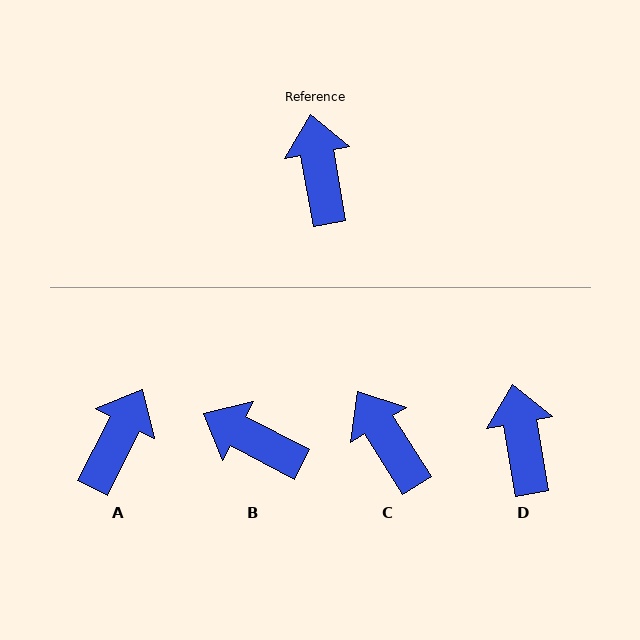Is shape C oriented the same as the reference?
No, it is off by about 22 degrees.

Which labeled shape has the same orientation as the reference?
D.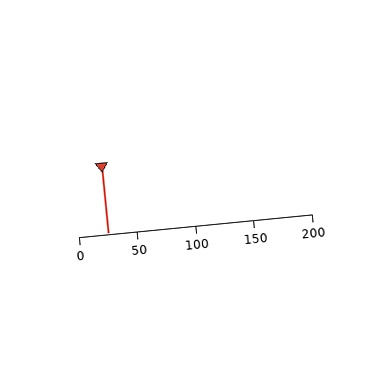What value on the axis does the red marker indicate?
The marker indicates approximately 25.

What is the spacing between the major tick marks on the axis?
The major ticks are spaced 50 apart.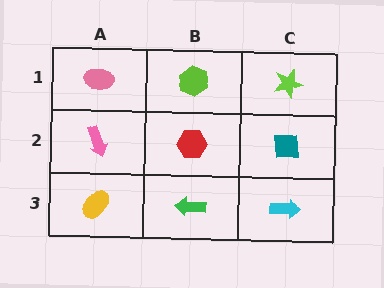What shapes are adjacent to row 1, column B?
A red hexagon (row 2, column B), a pink ellipse (row 1, column A), a lime star (row 1, column C).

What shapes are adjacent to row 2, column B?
A lime hexagon (row 1, column B), a green arrow (row 3, column B), a pink arrow (row 2, column A), a teal square (row 2, column C).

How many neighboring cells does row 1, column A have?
2.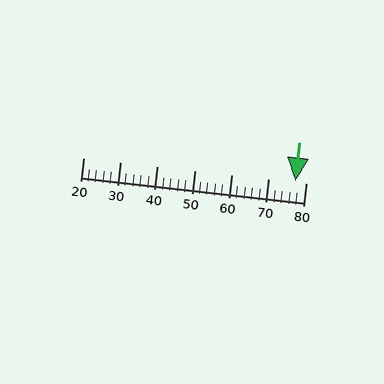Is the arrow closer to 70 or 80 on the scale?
The arrow is closer to 80.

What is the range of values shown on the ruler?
The ruler shows values from 20 to 80.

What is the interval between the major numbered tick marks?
The major tick marks are spaced 10 units apart.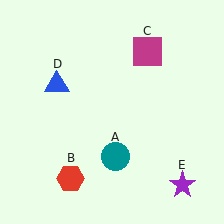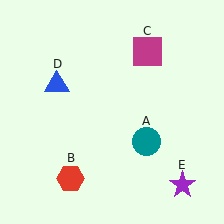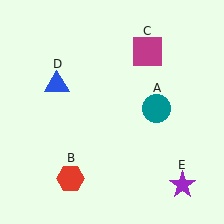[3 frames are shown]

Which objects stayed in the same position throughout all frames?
Red hexagon (object B) and magenta square (object C) and blue triangle (object D) and purple star (object E) remained stationary.